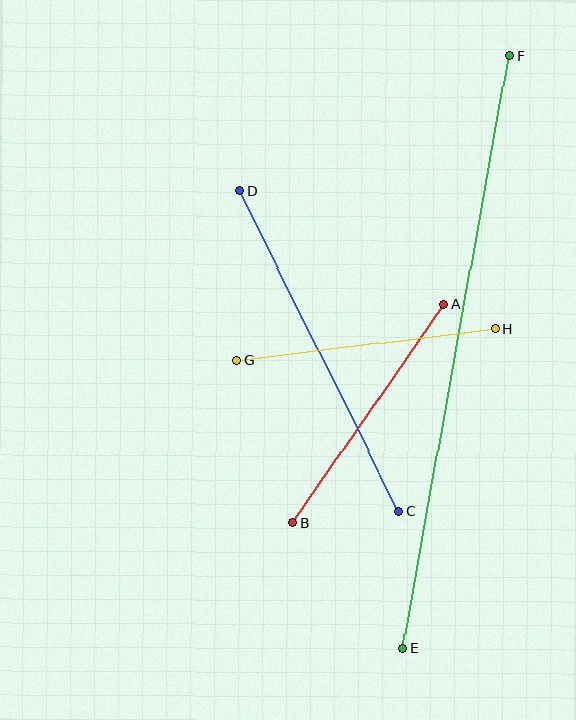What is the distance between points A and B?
The distance is approximately 266 pixels.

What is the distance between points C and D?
The distance is approximately 358 pixels.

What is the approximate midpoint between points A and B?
The midpoint is at approximately (369, 413) pixels.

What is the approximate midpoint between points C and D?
The midpoint is at approximately (319, 351) pixels.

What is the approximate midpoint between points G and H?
The midpoint is at approximately (366, 344) pixels.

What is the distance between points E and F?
The distance is approximately 601 pixels.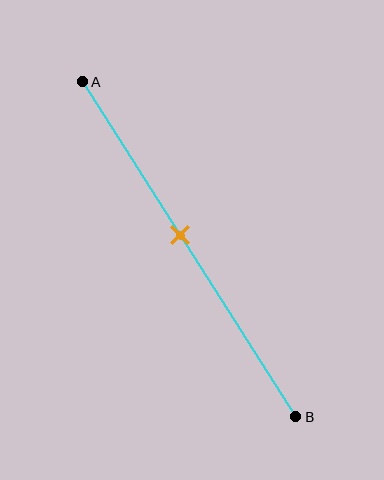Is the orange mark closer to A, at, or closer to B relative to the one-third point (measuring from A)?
The orange mark is closer to point B than the one-third point of segment AB.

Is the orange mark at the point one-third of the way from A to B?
No, the mark is at about 45% from A, not at the 33% one-third point.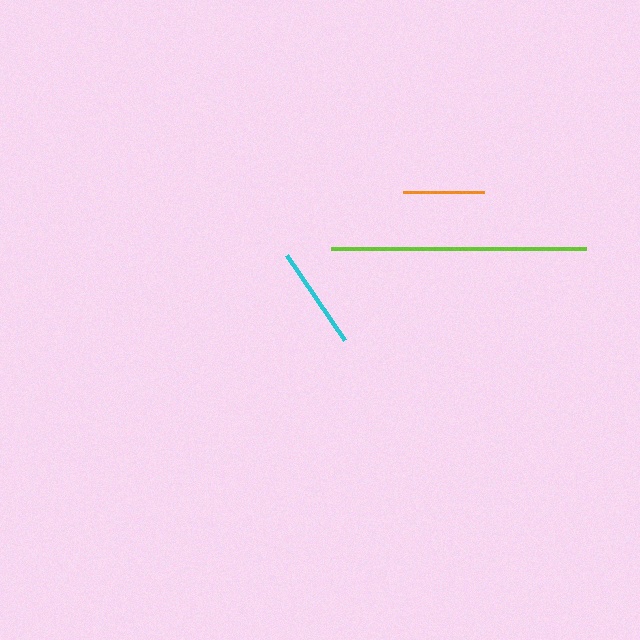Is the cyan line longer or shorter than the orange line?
The cyan line is longer than the orange line.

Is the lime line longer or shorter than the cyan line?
The lime line is longer than the cyan line.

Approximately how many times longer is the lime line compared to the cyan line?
The lime line is approximately 2.5 times the length of the cyan line.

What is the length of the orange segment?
The orange segment is approximately 81 pixels long.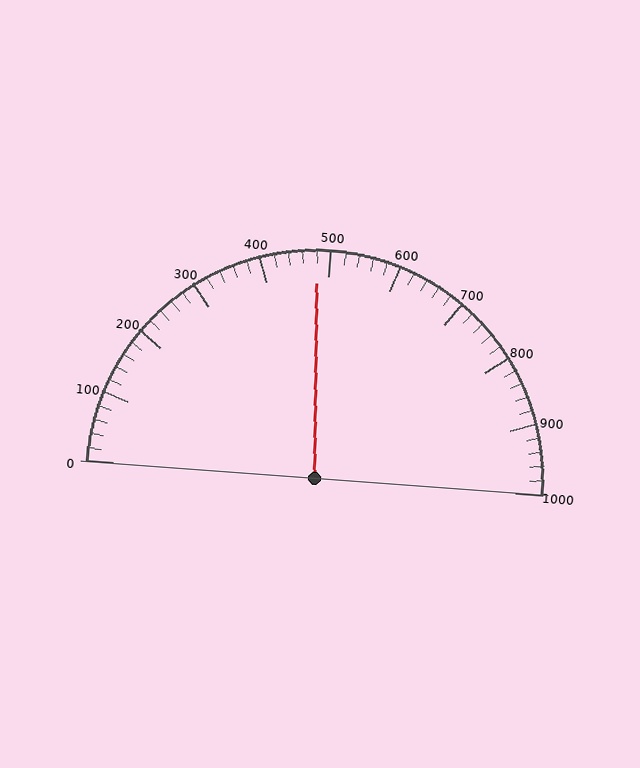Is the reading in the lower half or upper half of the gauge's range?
The reading is in the lower half of the range (0 to 1000).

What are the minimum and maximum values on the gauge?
The gauge ranges from 0 to 1000.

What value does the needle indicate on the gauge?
The needle indicates approximately 480.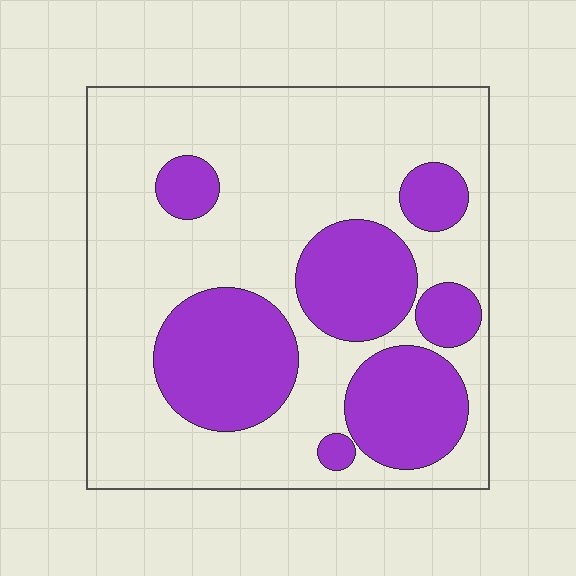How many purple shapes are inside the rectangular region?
7.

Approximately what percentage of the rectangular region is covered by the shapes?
Approximately 30%.